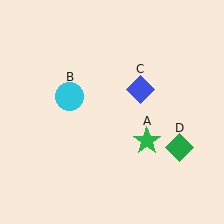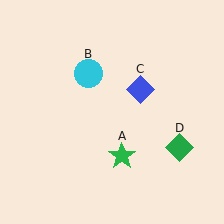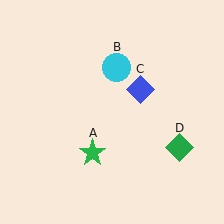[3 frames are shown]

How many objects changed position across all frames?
2 objects changed position: green star (object A), cyan circle (object B).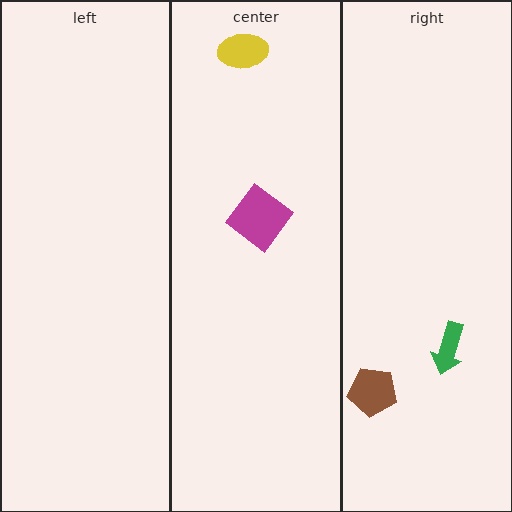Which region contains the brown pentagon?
The right region.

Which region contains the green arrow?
The right region.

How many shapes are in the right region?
2.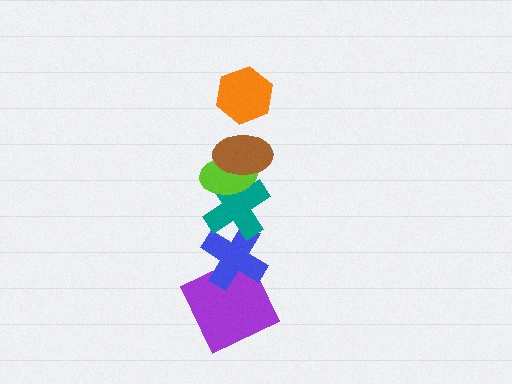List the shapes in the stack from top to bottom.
From top to bottom: the orange hexagon, the brown ellipse, the lime ellipse, the teal cross, the blue cross, the purple square.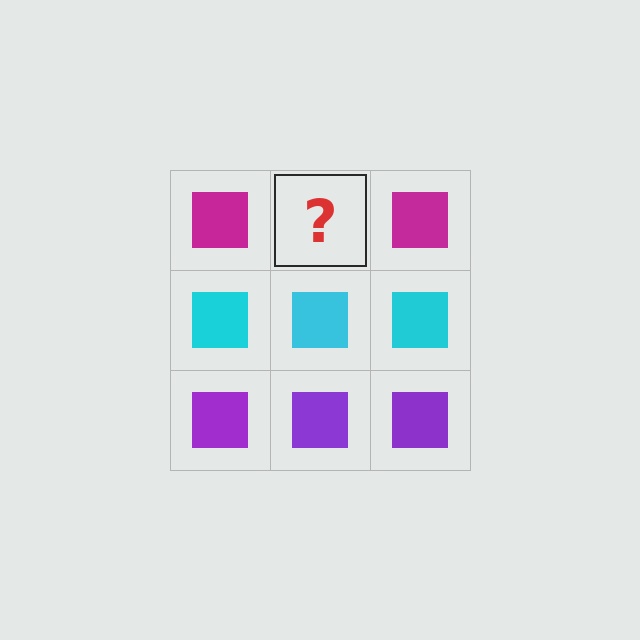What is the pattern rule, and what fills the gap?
The rule is that each row has a consistent color. The gap should be filled with a magenta square.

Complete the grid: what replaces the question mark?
The question mark should be replaced with a magenta square.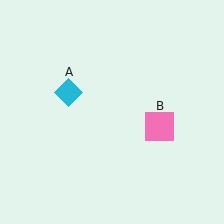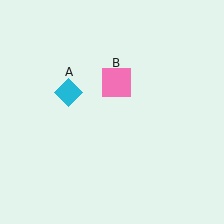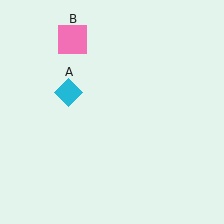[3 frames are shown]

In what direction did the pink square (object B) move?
The pink square (object B) moved up and to the left.